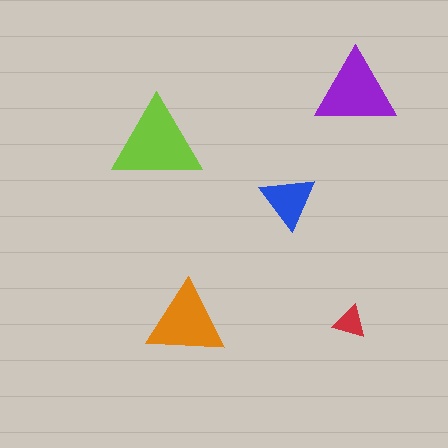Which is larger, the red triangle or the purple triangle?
The purple one.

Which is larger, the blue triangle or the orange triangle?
The orange one.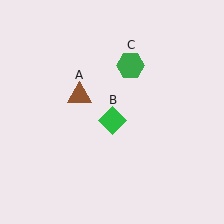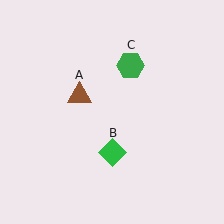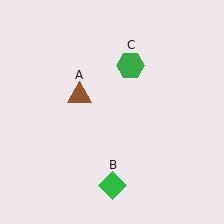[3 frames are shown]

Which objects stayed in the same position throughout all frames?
Brown triangle (object A) and green hexagon (object C) remained stationary.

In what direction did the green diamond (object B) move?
The green diamond (object B) moved down.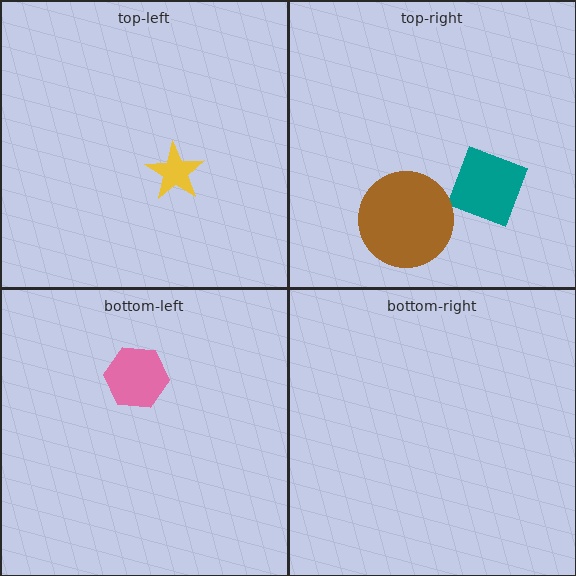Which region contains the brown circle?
The top-right region.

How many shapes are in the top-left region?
1.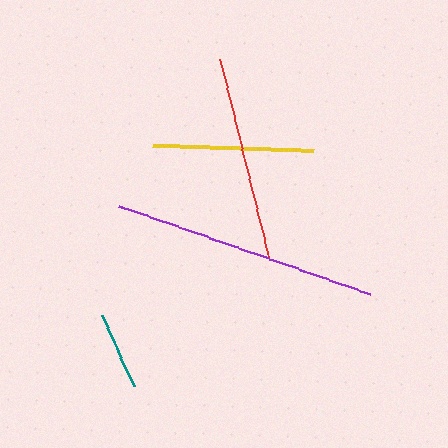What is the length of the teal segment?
The teal segment is approximately 77 pixels long.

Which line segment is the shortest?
The teal line is the shortest at approximately 77 pixels.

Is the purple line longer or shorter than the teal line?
The purple line is longer than the teal line.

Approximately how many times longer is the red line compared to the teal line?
The red line is approximately 2.6 times the length of the teal line.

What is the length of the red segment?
The red segment is approximately 203 pixels long.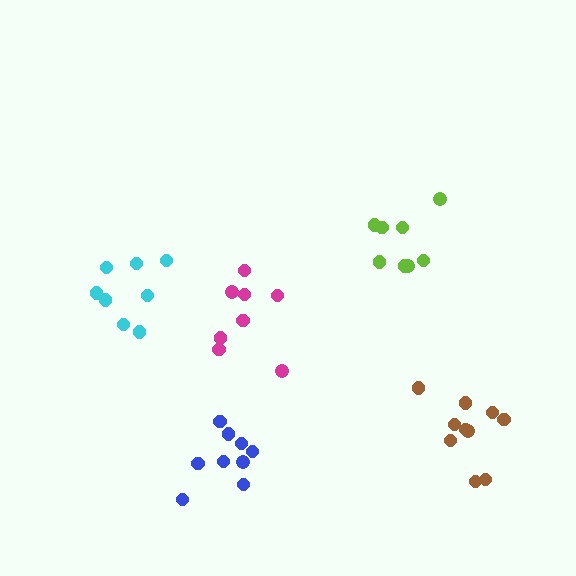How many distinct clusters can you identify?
There are 5 distinct clusters.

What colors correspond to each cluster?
The clusters are colored: lime, magenta, blue, cyan, brown.